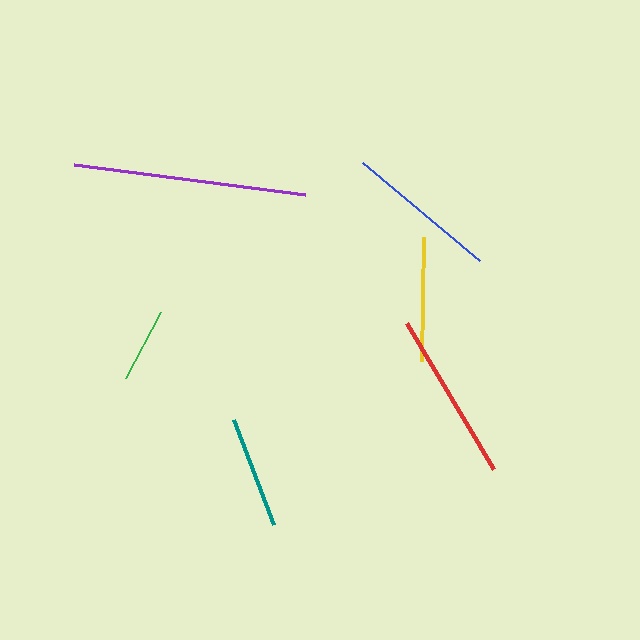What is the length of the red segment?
The red segment is approximately 170 pixels long.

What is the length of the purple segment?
The purple segment is approximately 233 pixels long.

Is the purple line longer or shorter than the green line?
The purple line is longer than the green line.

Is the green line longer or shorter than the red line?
The red line is longer than the green line.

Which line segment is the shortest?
The green line is the shortest at approximately 76 pixels.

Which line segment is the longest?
The purple line is the longest at approximately 233 pixels.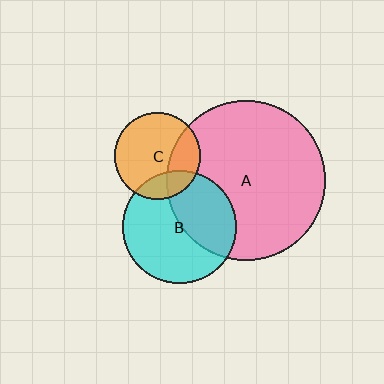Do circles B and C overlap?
Yes.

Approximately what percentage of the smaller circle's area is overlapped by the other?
Approximately 20%.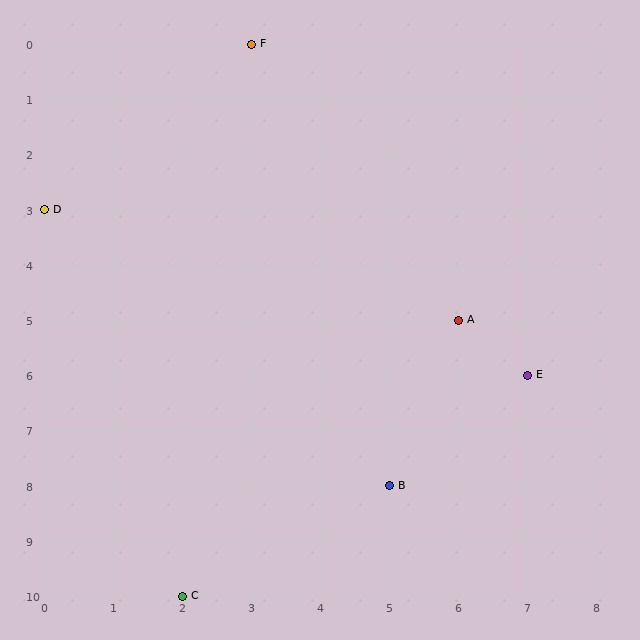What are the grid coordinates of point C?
Point C is at grid coordinates (2, 10).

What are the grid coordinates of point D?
Point D is at grid coordinates (0, 3).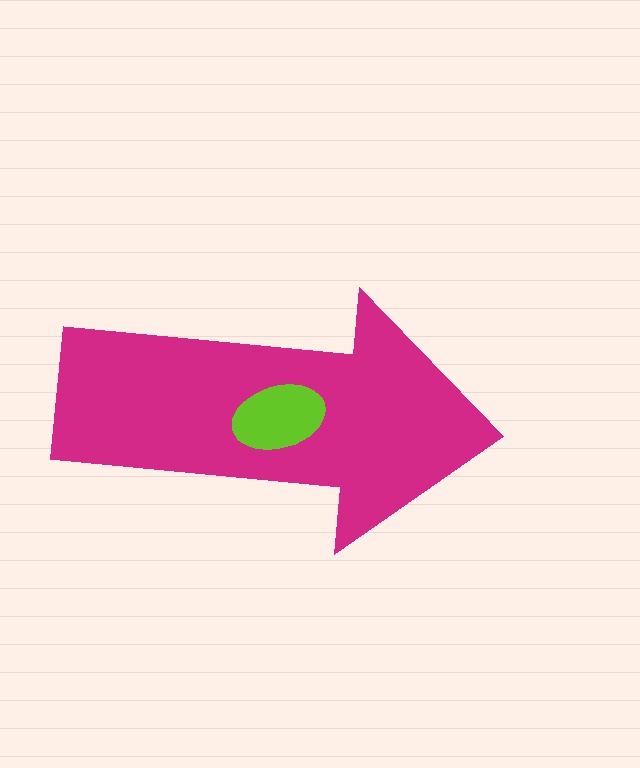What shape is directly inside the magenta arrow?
The lime ellipse.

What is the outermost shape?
The magenta arrow.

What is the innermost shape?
The lime ellipse.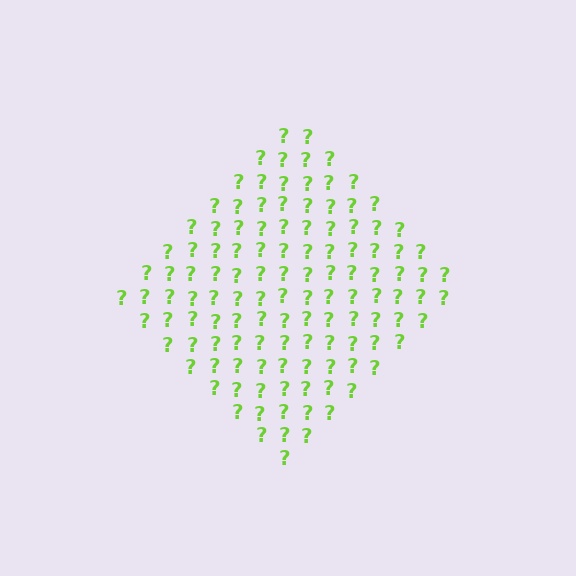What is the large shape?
The large shape is a diamond.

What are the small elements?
The small elements are question marks.